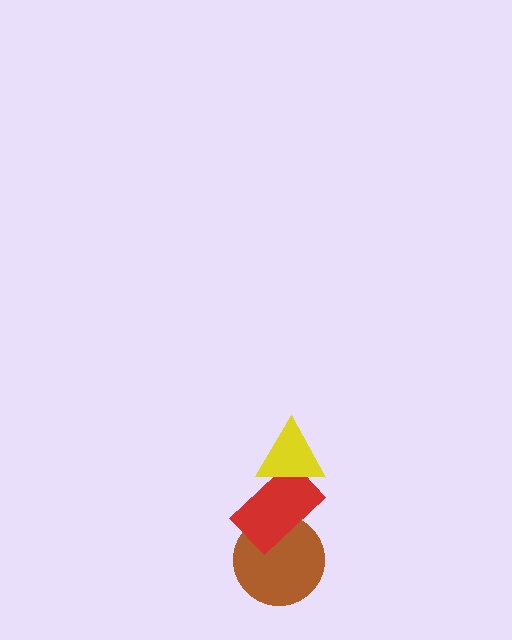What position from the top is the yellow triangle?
The yellow triangle is 1st from the top.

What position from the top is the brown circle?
The brown circle is 3rd from the top.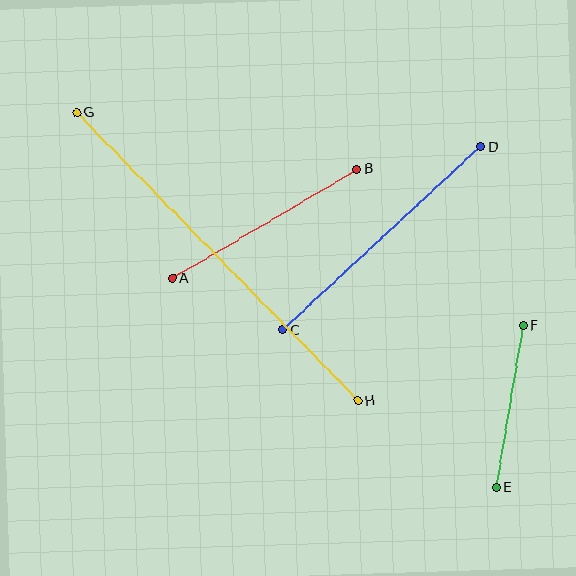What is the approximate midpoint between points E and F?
The midpoint is at approximately (510, 407) pixels.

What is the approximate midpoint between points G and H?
The midpoint is at approximately (217, 257) pixels.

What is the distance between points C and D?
The distance is approximately 269 pixels.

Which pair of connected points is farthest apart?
Points G and H are farthest apart.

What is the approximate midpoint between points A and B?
The midpoint is at approximately (265, 224) pixels.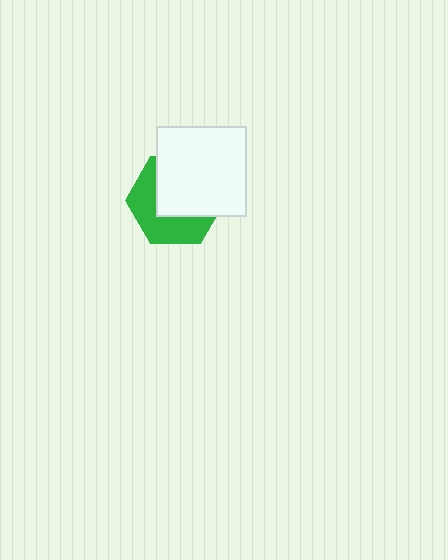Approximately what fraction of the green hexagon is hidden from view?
Roughly 56% of the green hexagon is hidden behind the white square.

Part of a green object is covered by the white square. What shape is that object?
It is a hexagon.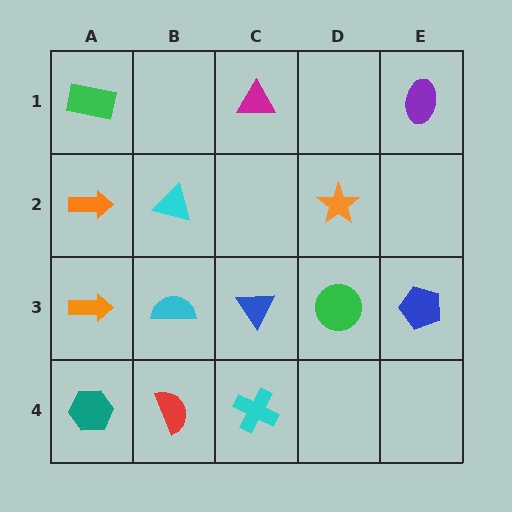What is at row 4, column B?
A red semicircle.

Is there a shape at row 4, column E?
No, that cell is empty.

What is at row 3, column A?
An orange arrow.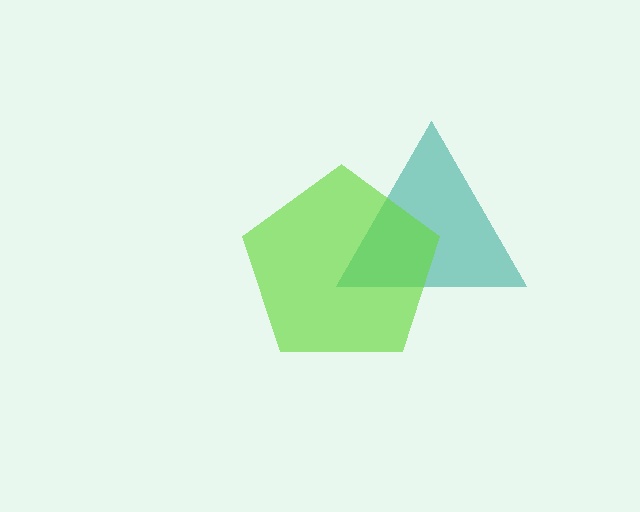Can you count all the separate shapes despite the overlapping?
Yes, there are 2 separate shapes.